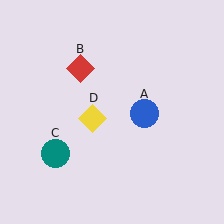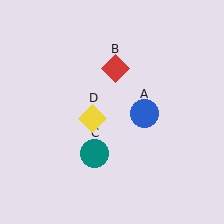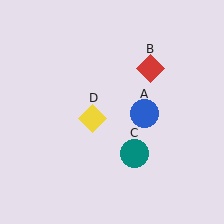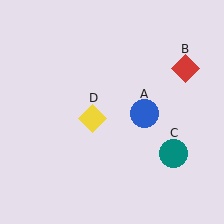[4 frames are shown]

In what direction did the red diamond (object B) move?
The red diamond (object B) moved right.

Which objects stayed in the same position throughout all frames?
Blue circle (object A) and yellow diamond (object D) remained stationary.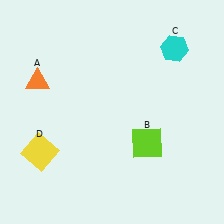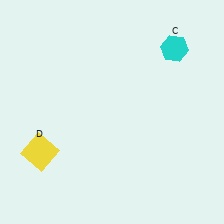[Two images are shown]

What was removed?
The orange triangle (A), the lime square (B) were removed in Image 2.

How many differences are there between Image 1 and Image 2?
There are 2 differences between the two images.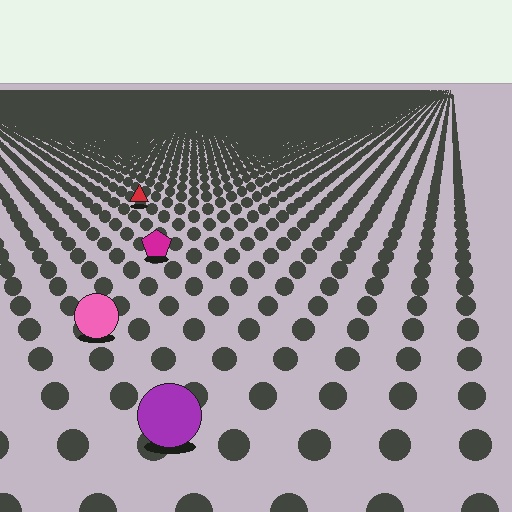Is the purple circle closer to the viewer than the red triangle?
Yes. The purple circle is closer — you can tell from the texture gradient: the ground texture is coarser near it.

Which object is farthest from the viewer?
The red triangle is farthest from the viewer. It appears smaller and the ground texture around it is denser.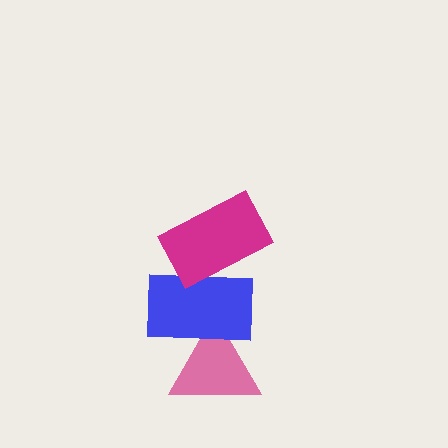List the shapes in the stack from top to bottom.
From top to bottom: the magenta rectangle, the blue rectangle, the pink triangle.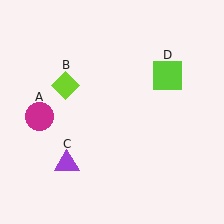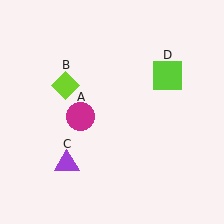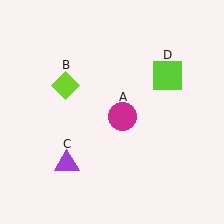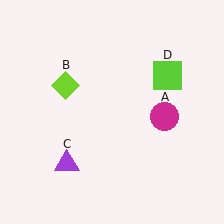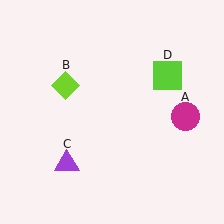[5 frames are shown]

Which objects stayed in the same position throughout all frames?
Lime diamond (object B) and purple triangle (object C) and lime square (object D) remained stationary.